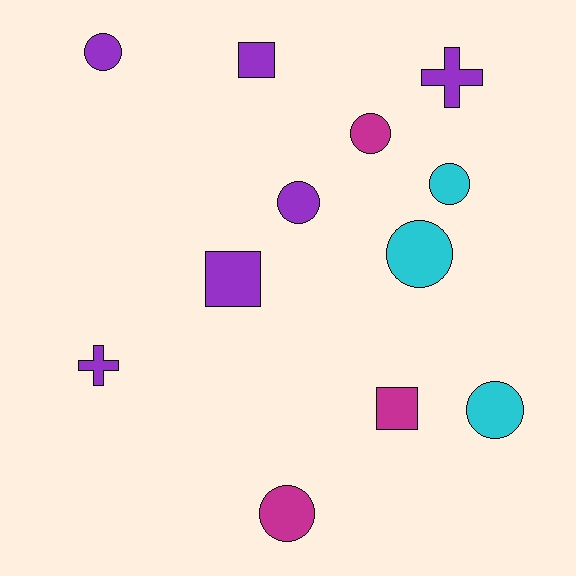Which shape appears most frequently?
Circle, with 7 objects.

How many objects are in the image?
There are 12 objects.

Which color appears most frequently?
Purple, with 6 objects.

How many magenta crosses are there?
There are no magenta crosses.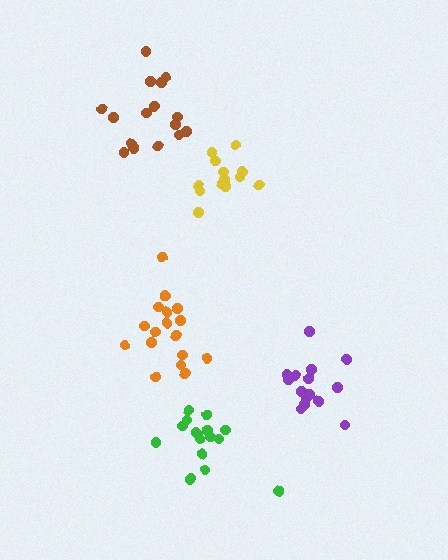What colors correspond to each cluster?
The clusters are colored: yellow, green, purple, orange, brown.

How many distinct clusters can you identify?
There are 5 distinct clusters.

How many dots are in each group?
Group 1: 14 dots, Group 2: 17 dots, Group 3: 16 dots, Group 4: 17 dots, Group 5: 16 dots (80 total).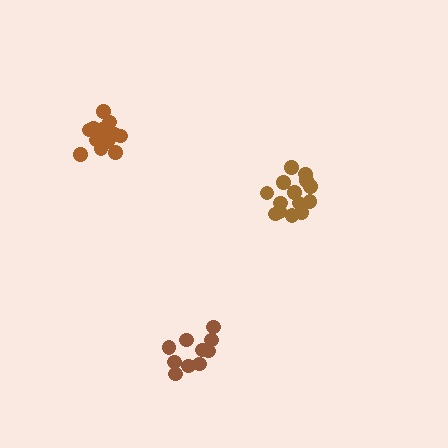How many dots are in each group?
Group 1: 14 dots, Group 2: 10 dots, Group 3: 16 dots (40 total).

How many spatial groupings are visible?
There are 3 spatial groupings.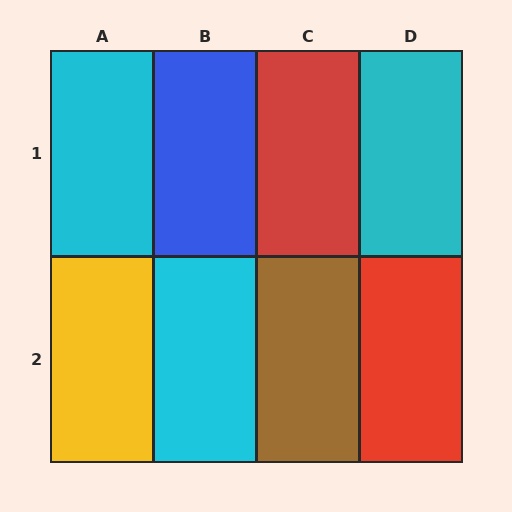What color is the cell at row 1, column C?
Red.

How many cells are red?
2 cells are red.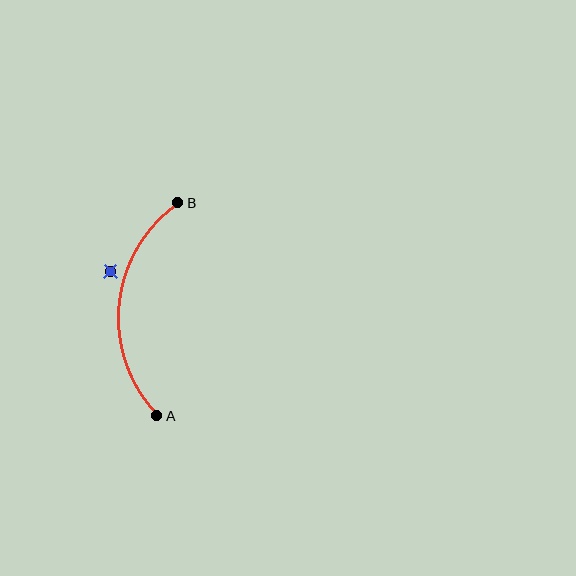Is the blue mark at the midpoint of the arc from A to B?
No — the blue mark does not lie on the arc at all. It sits slightly outside the curve.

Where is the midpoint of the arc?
The arc midpoint is the point on the curve farthest from the straight line joining A and B. It sits to the left of that line.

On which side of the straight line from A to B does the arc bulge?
The arc bulges to the left of the straight line connecting A and B.